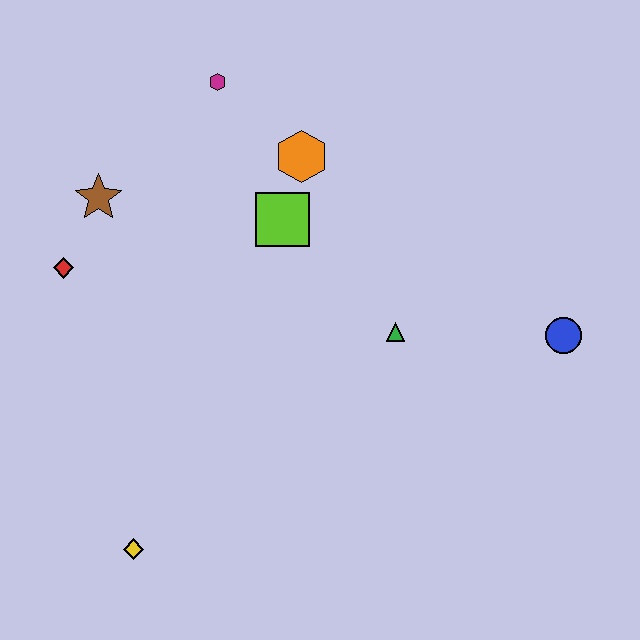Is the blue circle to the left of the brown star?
No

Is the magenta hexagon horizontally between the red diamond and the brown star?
No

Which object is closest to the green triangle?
The lime square is closest to the green triangle.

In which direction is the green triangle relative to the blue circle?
The green triangle is to the left of the blue circle.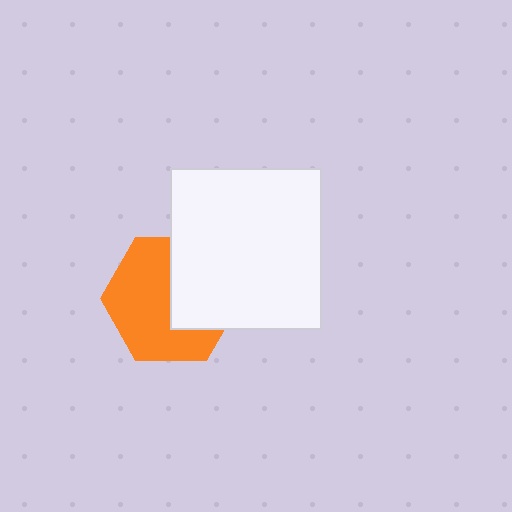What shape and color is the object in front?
The object in front is a white rectangle.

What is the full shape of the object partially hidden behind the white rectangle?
The partially hidden object is an orange hexagon.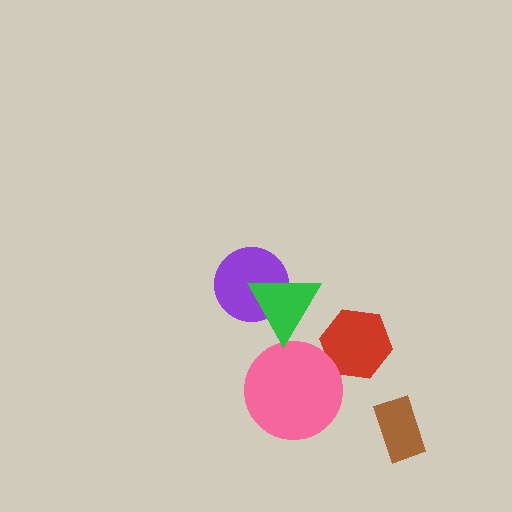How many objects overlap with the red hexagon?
0 objects overlap with the red hexagon.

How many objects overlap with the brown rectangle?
0 objects overlap with the brown rectangle.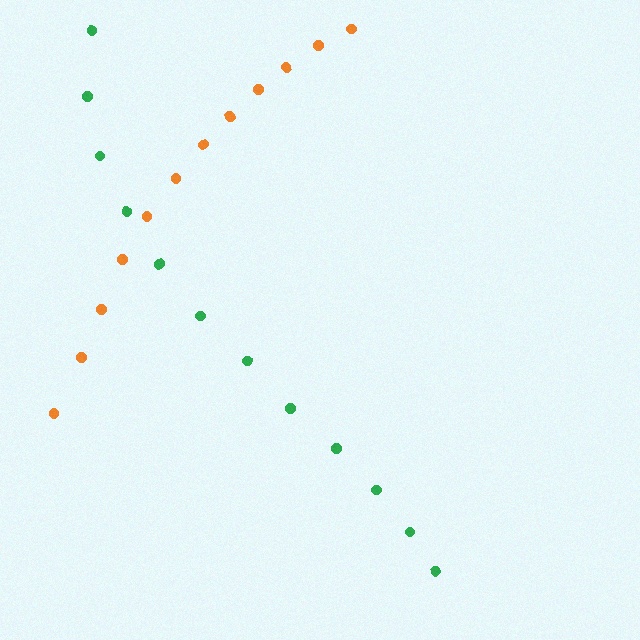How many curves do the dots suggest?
There are 2 distinct paths.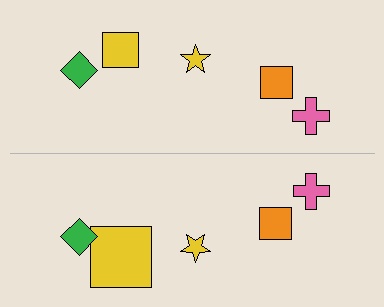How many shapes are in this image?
There are 10 shapes in this image.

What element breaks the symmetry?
The yellow square on the bottom side has a different size than its mirror counterpart.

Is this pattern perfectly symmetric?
No, the pattern is not perfectly symmetric. The yellow square on the bottom side has a different size than its mirror counterpart.